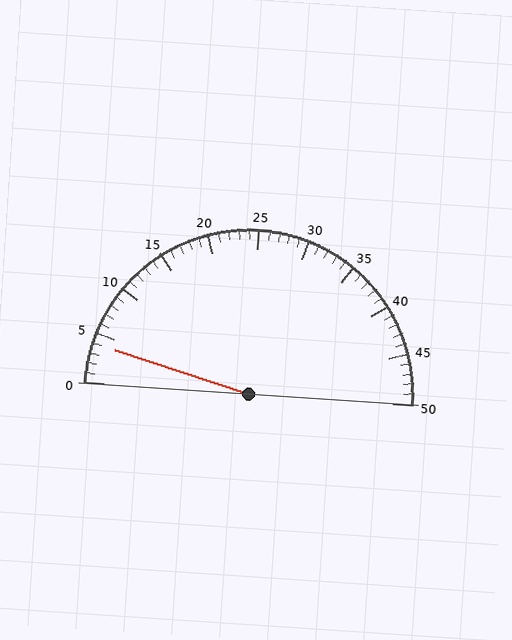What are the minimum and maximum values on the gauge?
The gauge ranges from 0 to 50.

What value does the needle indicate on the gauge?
The needle indicates approximately 4.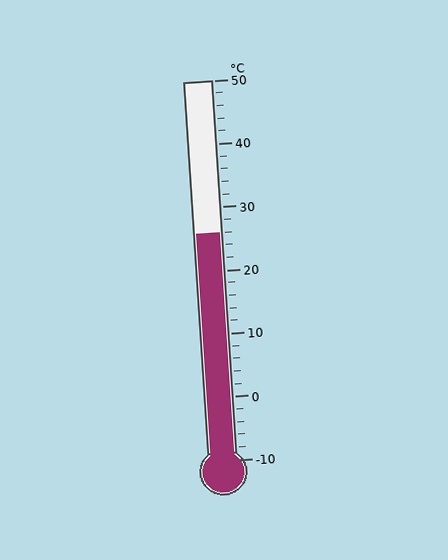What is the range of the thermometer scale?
The thermometer scale ranges from -10°C to 50°C.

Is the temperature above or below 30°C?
The temperature is below 30°C.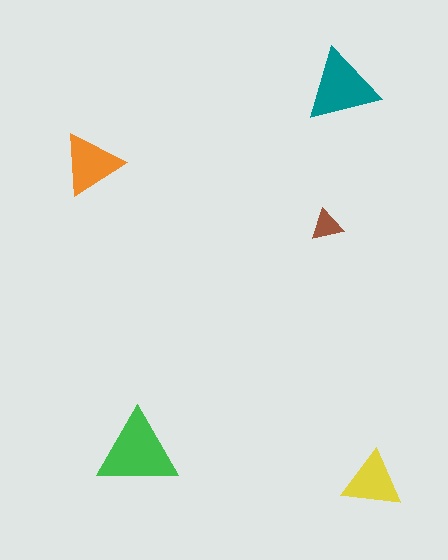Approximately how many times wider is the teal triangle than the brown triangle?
About 2.5 times wider.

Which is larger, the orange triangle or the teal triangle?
The teal one.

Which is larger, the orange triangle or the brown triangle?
The orange one.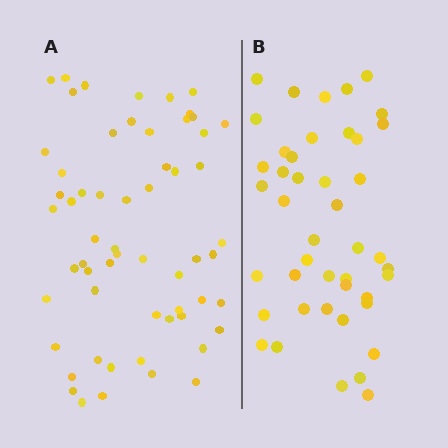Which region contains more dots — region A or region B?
Region A (the left region) has more dots.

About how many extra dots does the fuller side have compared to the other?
Region A has approximately 15 more dots than region B.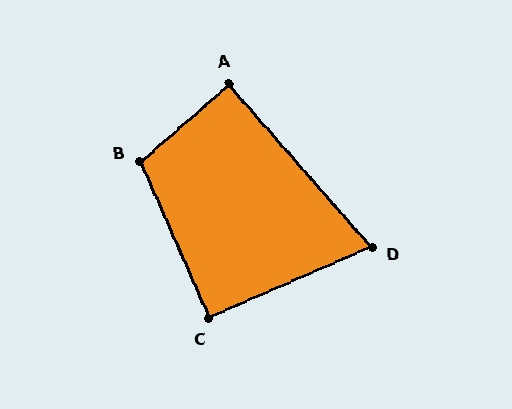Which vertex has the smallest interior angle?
D, at approximately 72 degrees.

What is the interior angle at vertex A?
Approximately 90 degrees (approximately right).